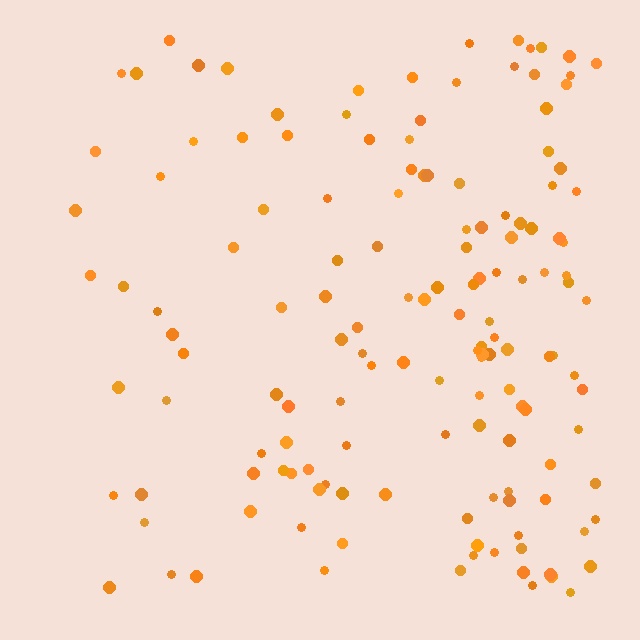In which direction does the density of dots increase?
From left to right, with the right side densest.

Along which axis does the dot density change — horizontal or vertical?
Horizontal.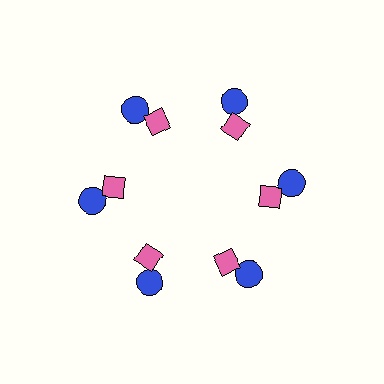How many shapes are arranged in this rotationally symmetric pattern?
There are 12 shapes, arranged in 6 groups of 2.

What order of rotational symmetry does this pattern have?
This pattern has 6-fold rotational symmetry.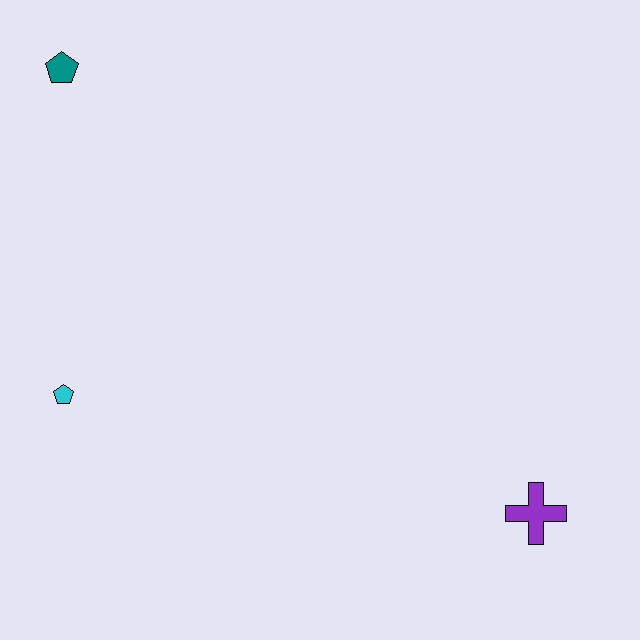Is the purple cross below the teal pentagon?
Yes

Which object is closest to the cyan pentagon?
The teal pentagon is closest to the cyan pentagon.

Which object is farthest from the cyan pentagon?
The purple cross is farthest from the cyan pentagon.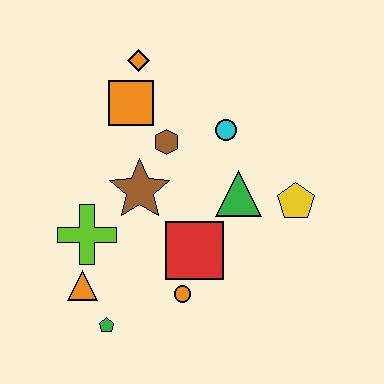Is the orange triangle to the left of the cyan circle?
Yes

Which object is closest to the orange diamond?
The orange square is closest to the orange diamond.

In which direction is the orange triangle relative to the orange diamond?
The orange triangle is below the orange diamond.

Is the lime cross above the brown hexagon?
No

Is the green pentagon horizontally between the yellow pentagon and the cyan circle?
No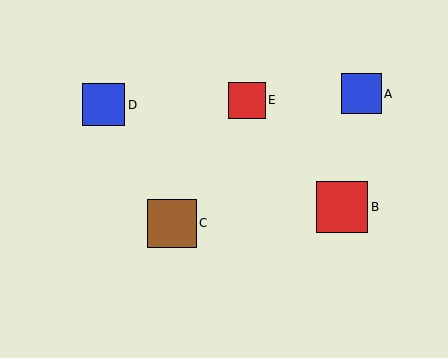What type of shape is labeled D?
Shape D is a blue square.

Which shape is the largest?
The red square (labeled B) is the largest.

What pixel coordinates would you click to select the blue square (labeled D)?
Click at (103, 105) to select the blue square D.